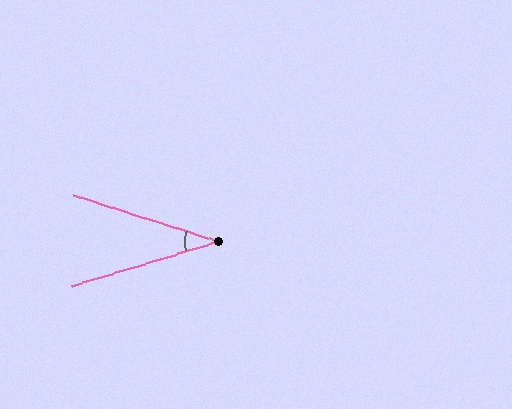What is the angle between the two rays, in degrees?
Approximately 34 degrees.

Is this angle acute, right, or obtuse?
It is acute.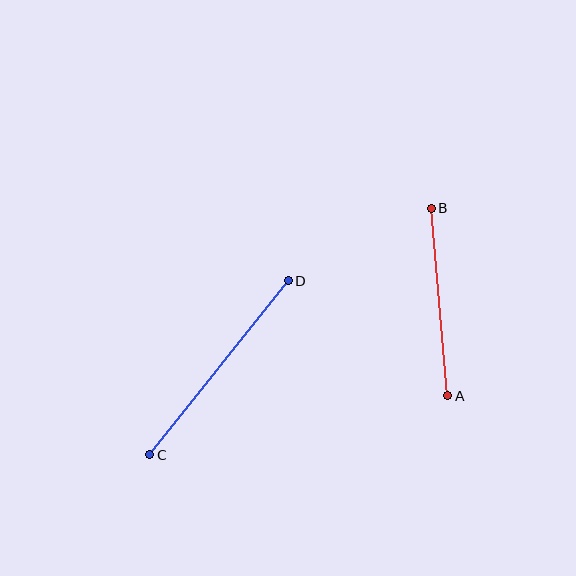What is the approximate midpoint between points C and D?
The midpoint is at approximately (219, 368) pixels.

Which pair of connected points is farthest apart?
Points C and D are farthest apart.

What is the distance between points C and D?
The distance is approximately 223 pixels.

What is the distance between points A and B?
The distance is approximately 188 pixels.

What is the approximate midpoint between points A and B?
The midpoint is at approximately (439, 302) pixels.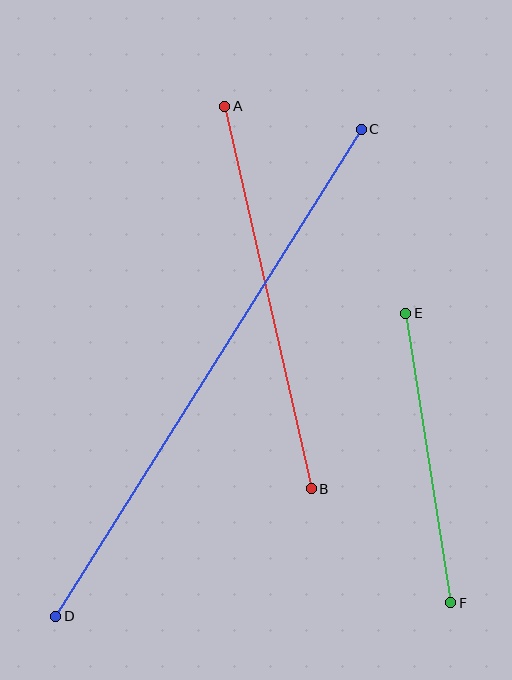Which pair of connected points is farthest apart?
Points C and D are farthest apart.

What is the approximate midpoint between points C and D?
The midpoint is at approximately (208, 373) pixels.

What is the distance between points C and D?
The distance is approximately 575 pixels.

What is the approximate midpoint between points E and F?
The midpoint is at approximately (428, 458) pixels.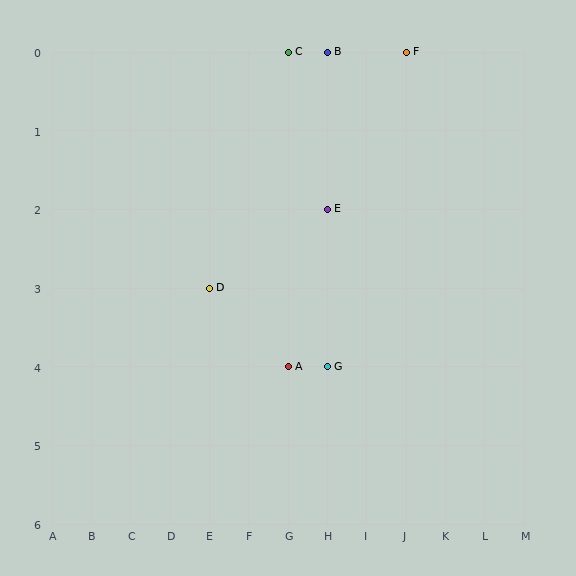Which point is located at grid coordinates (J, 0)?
Point F is at (J, 0).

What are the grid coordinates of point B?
Point B is at grid coordinates (H, 0).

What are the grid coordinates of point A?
Point A is at grid coordinates (G, 4).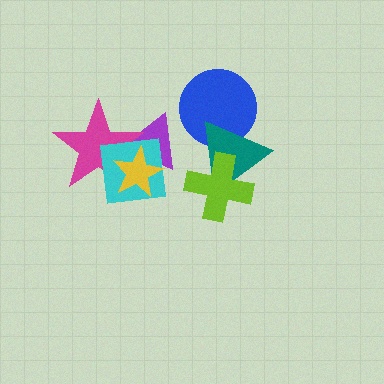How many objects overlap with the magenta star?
3 objects overlap with the magenta star.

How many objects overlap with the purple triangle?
3 objects overlap with the purple triangle.